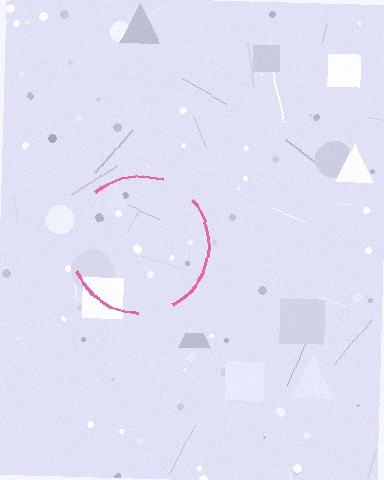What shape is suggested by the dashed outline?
The dashed outline suggests a circle.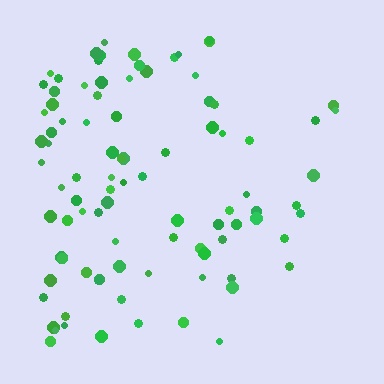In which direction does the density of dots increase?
From right to left, with the left side densest.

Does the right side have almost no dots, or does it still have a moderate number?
Still a moderate number, just noticeably fewer than the left.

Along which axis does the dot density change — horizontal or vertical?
Horizontal.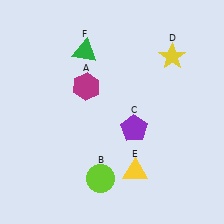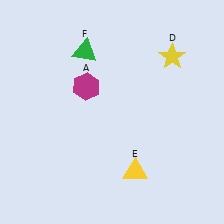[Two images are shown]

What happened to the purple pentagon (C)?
The purple pentagon (C) was removed in Image 2. It was in the bottom-right area of Image 1.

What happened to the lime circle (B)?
The lime circle (B) was removed in Image 2. It was in the bottom-left area of Image 1.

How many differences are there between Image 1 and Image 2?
There are 2 differences between the two images.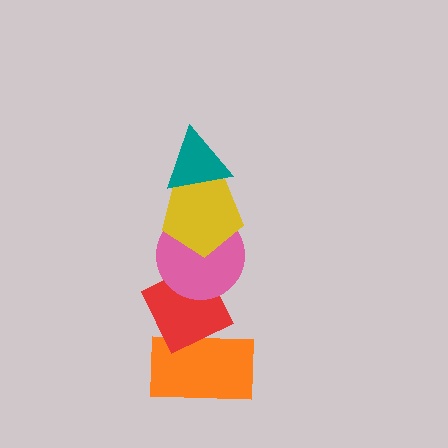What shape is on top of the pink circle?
The yellow pentagon is on top of the pink circle.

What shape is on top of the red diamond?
The pink circle is on top of the red diamond.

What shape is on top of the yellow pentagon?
The teal triangle is on top of the yellow pentagon.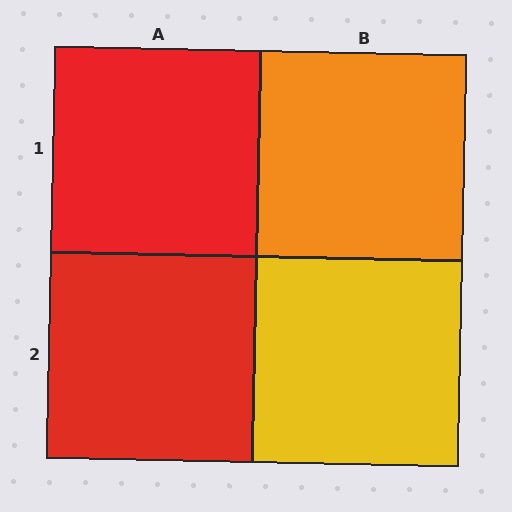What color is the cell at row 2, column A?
Red.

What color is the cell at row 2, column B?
Yellow.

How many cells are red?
2 cells are red.